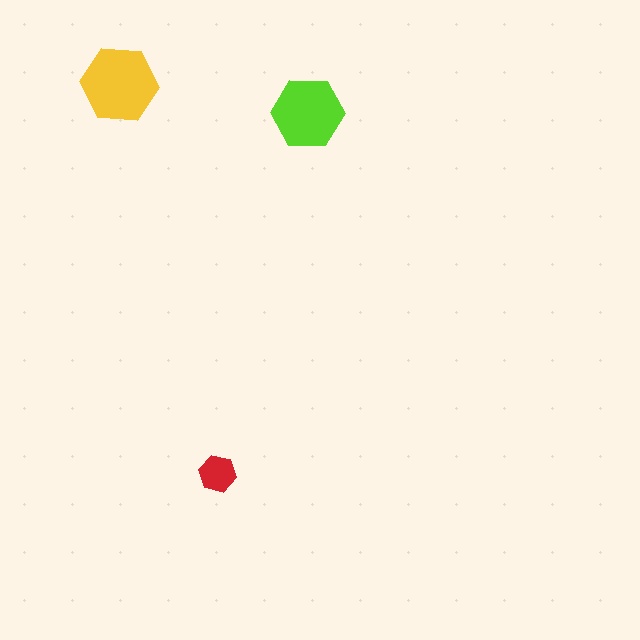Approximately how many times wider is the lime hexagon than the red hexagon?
About 2 times wider.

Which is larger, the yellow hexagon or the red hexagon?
The yellow one.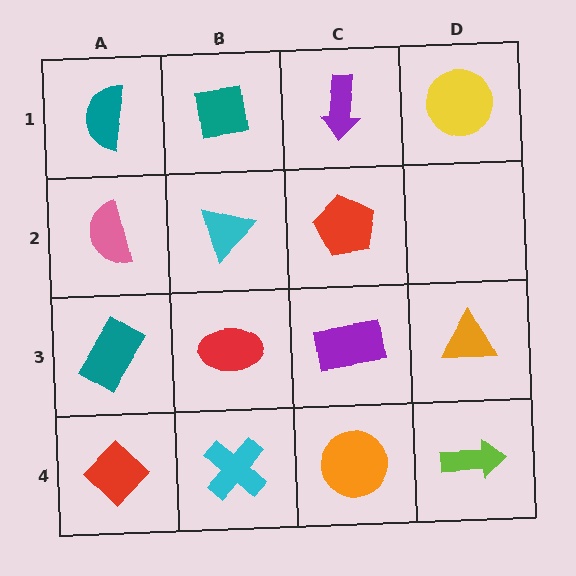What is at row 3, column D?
An orange triangle.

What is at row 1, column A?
A teal semicircle.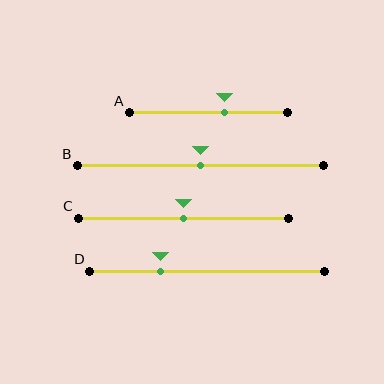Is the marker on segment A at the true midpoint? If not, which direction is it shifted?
No, the marker on segment A is shifted to the right by about 10% of the segment length.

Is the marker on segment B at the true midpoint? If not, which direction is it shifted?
Yes, the marker on segment B is at the true midpoint.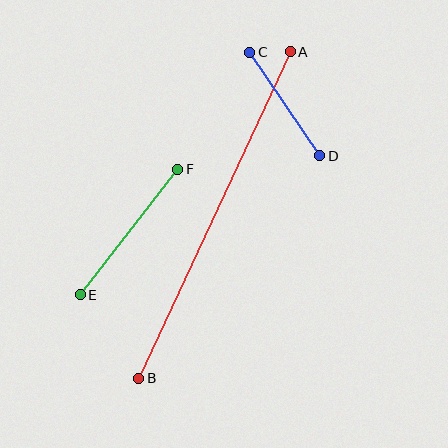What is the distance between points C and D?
The distance is approximately 125 pixels.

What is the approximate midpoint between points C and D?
The midpoint is at approximately (285, 104) pixels.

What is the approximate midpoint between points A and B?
The midpoint is at approximately (214, 215) pixels.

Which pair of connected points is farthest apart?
Points A and B are farthest apart.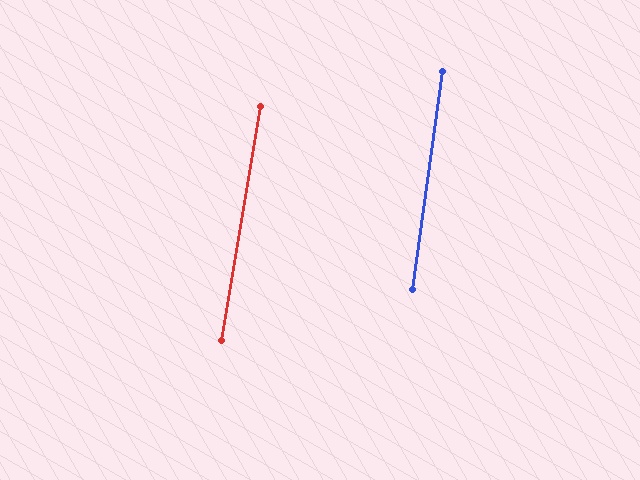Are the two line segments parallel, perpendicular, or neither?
Parallel — their directions differ by only 1.5°.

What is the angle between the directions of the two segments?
Approximately 2 degrees.